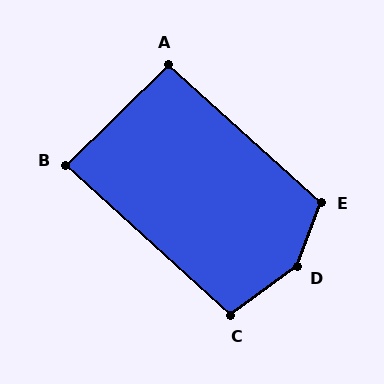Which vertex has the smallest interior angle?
B, at approximately 87 degrees.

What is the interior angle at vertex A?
Approximately 94 degrees (approximately right).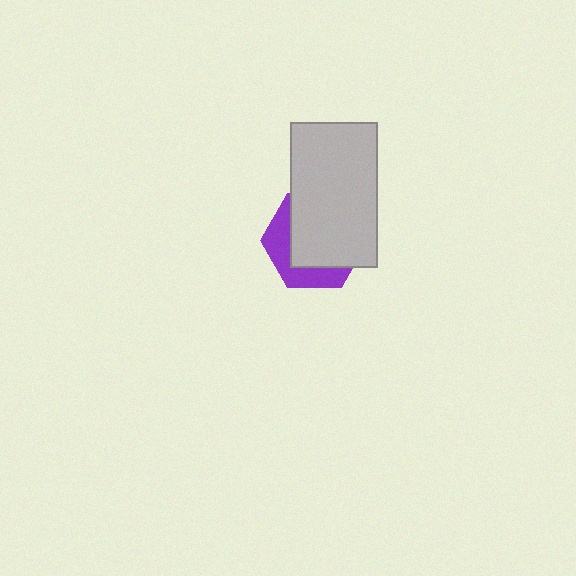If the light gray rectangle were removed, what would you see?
You would see the complete purple hexagon.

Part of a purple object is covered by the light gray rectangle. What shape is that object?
It is a hexagon.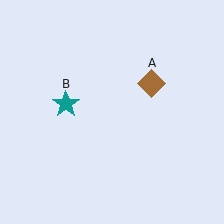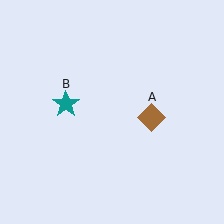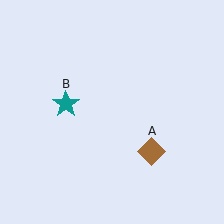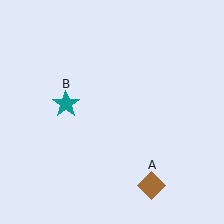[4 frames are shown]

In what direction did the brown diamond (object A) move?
The brown diamond (object A) moved down.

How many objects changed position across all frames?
1 object changed position: brown diamond (object A).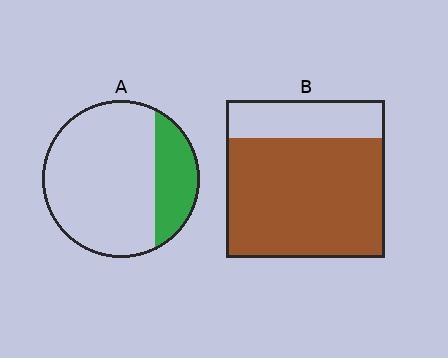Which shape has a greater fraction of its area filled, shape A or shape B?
Shape B.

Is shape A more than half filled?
No.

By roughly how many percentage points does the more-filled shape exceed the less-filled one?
By roughly 55 percentage points (B over A).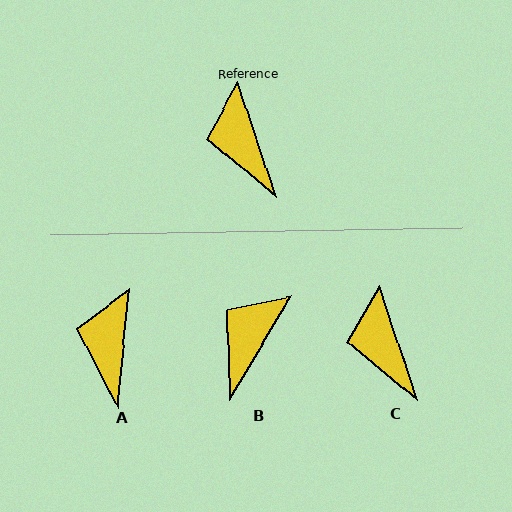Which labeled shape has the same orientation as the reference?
C.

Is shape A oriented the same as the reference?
No, it is off by about 24 degrees.